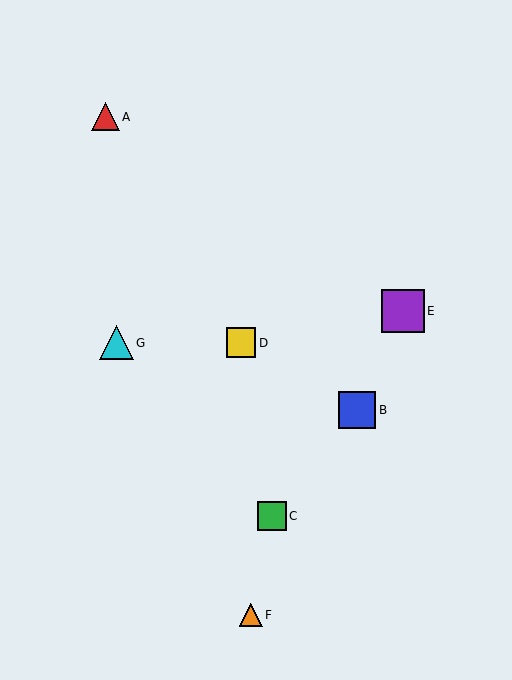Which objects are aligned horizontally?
Objects D, G are aligned horizontally.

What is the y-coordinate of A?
Object A is at y≈117.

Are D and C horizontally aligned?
No, D is at y≈343 and C is at y≈516.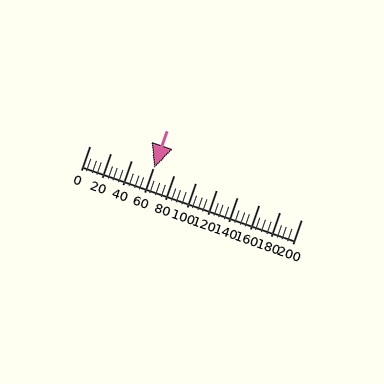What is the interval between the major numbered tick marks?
The major tick marks are spaced 20 units apart.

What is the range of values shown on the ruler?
The ruler shows values from 0 to 200.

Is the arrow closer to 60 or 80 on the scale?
The arrow is closer to 60.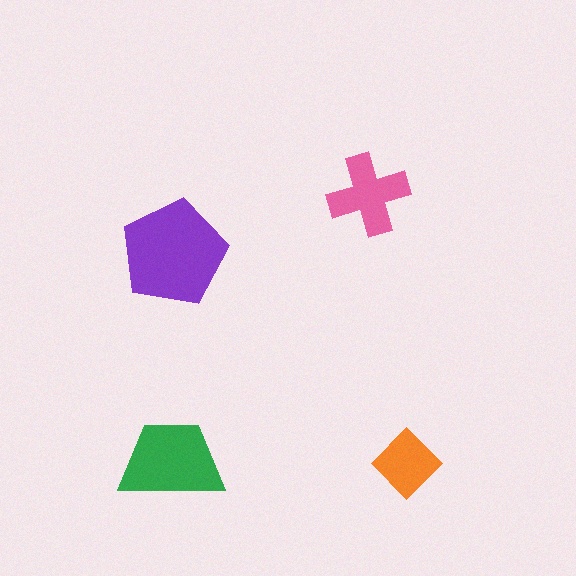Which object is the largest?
The purple pentagon.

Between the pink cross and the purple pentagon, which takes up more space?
The purple pentagon.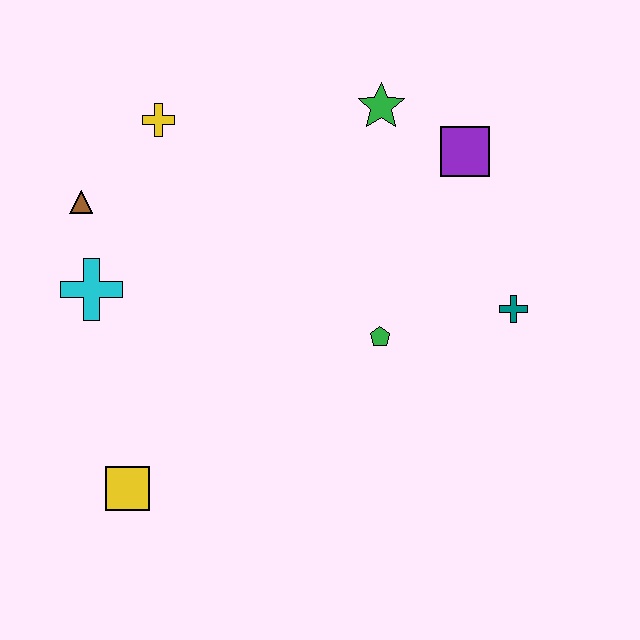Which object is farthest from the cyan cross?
The teal cross is farthest from the cyan cross.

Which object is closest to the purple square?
The green star is closest to the purple square.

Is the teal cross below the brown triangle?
Yes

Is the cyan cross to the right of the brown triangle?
Yes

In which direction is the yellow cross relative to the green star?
The yellow cross is to the left of the green star.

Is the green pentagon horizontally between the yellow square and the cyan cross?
No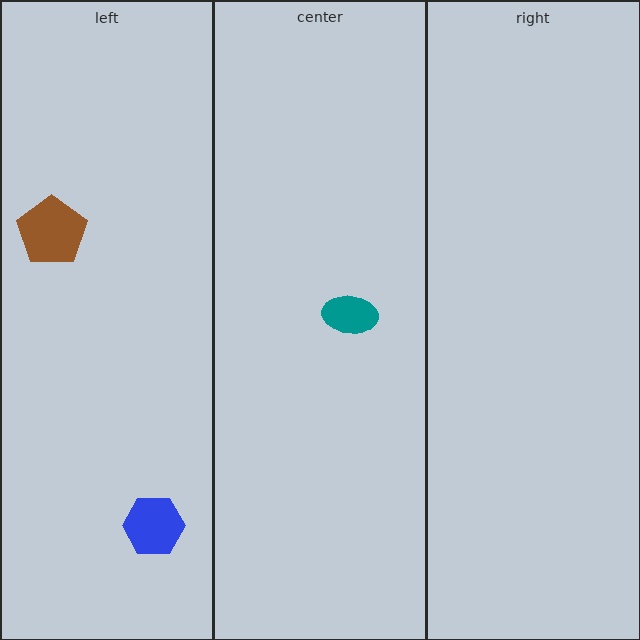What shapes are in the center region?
The teal ellipse.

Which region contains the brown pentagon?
The left region.